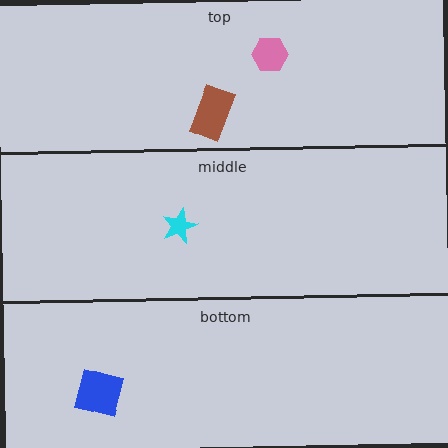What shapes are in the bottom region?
The blue square.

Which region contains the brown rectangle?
The top region.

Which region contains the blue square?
The bottom region.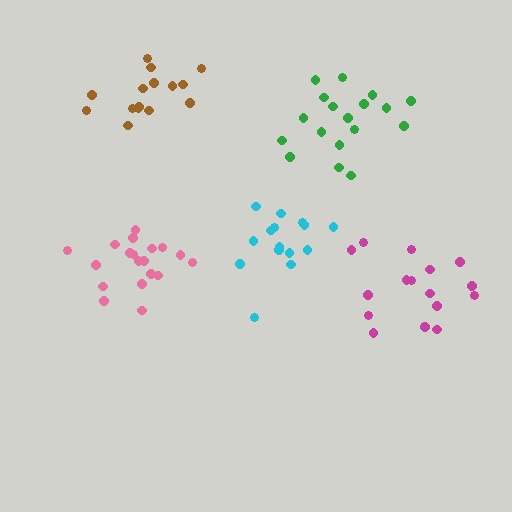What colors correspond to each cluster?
The clusters are colored: brown, cyan, magenta, pink, green.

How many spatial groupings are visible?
There are 5 spatial groupings.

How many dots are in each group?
Group 1: 15 dots, Group 2: 15 dots, Group 3: 17 dots, Group 4: 19 dots, Group 5: 18 dots (84 total).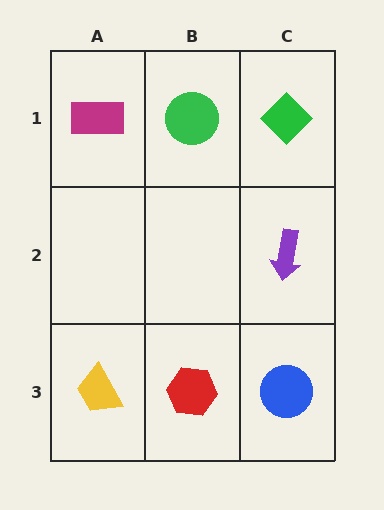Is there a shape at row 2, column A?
No, that cell is empty.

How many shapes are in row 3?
3 shapes.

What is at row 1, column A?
A magenta rectangle.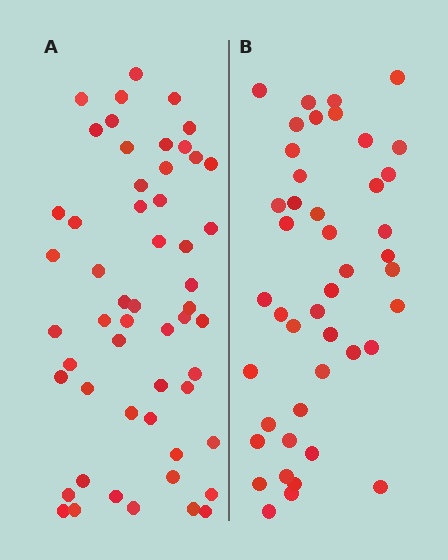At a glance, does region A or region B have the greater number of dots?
Region A (the left region) has more dots.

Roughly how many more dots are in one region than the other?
Region A has roughly 10 or so more dots than region B.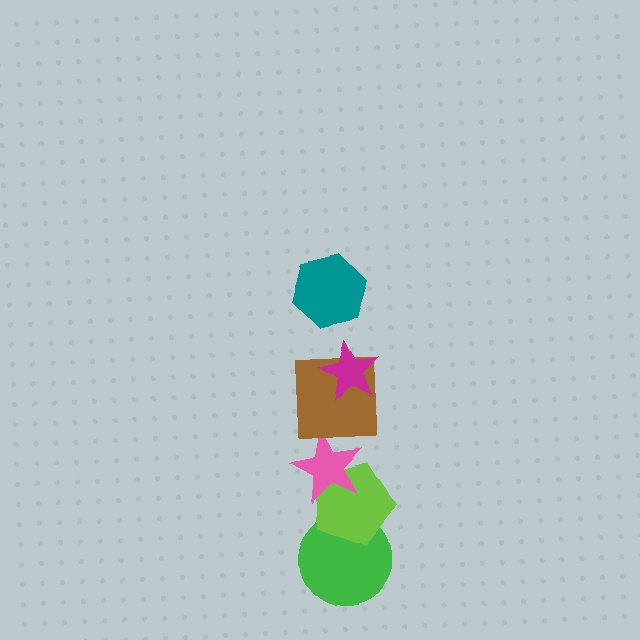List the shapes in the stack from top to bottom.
From top to bottom: the teal hexagon, the magenta star, the brown square, the pink star, the lime pentagon, the green circle.